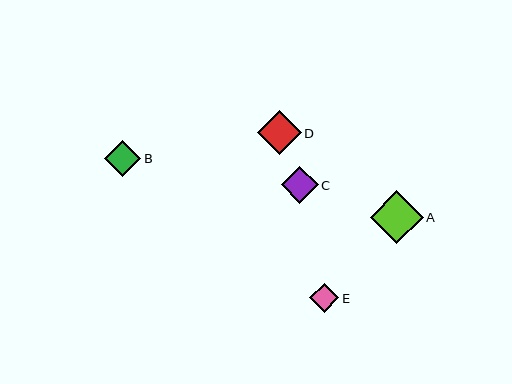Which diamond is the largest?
Diamond A is the largest with a size of approximately 53 pixels.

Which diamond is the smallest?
Diamond E is the smallest with a size of approximately 29 pixels.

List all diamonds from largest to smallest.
From largest to smallest: A, D, C, B, E.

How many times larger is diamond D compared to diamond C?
Diamond D is approximately 1.2 times the size of diamond C.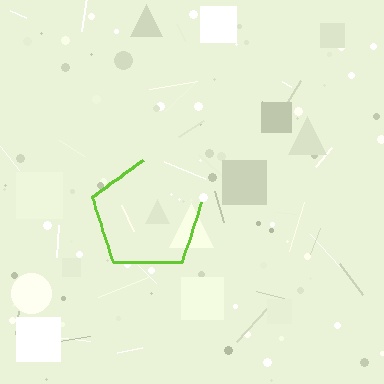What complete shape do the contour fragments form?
The contour fragments form a pentagon.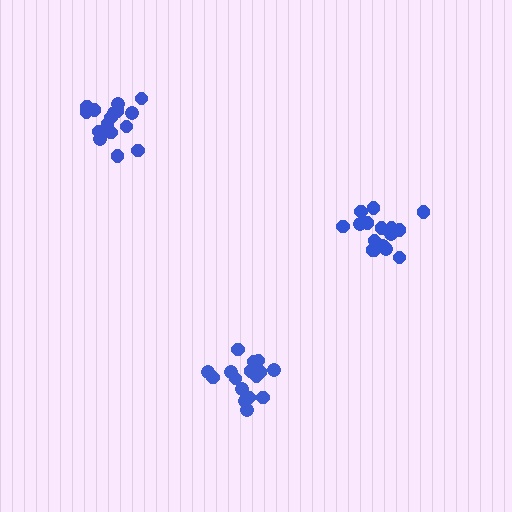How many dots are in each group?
Group 1: 17 dots, Group 2: 16 dots, Group 3: 17 dots (50 total).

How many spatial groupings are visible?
There are 3 spatial groupings.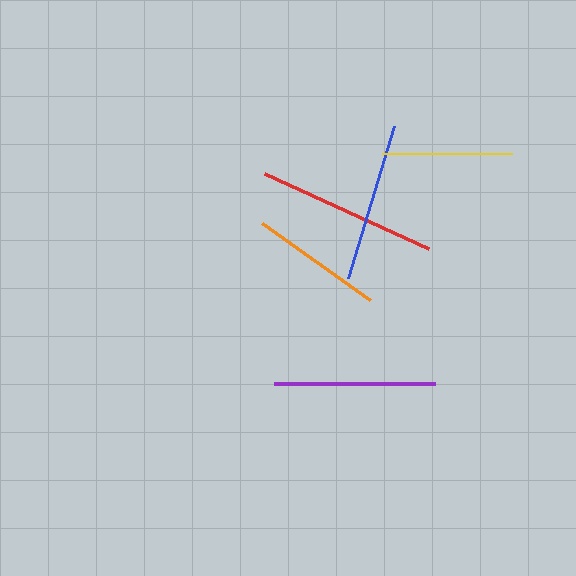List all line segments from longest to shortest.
From longest to shortest: red, purple, blue, orange, yellow.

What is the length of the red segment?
The red segment is approximately 180 pixels long.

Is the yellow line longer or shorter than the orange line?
The orange line is longer than the yellow line.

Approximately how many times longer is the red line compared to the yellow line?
The red line is approximately 1.4 times the length of the yellow line.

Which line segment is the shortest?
The yellow line is the shortest at approximately 130 pixels.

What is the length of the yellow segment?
The yellow segment is approximately 130 pixels long.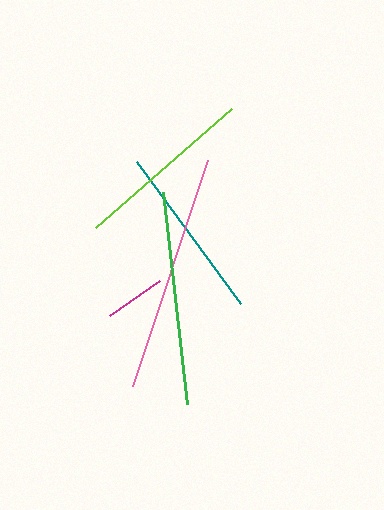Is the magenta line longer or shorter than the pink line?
The pink line is longer than the magenta line.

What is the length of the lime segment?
The lime segment is approximately 181 pixels long.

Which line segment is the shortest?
The magenta line is the shortest at approximately 61 pixels.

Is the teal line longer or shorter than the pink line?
The pink line is longer than the teal line.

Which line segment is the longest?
The pink line is the longest at approximately 239 pixels.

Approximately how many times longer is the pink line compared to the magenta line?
The pink line is approximately 3.9 times the length of the magenta line.